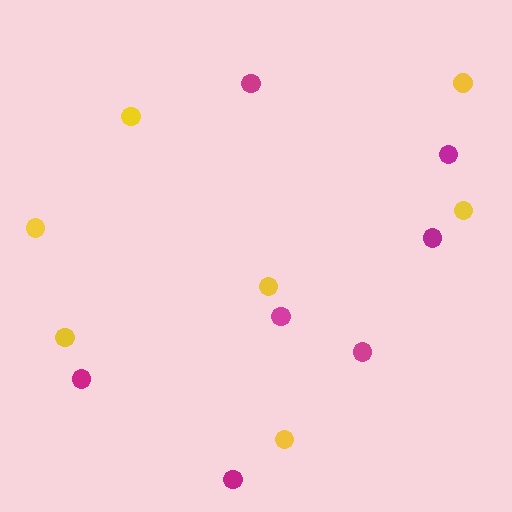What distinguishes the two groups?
There are 2 groups: one group of yellow circles (7) and one group of magenta circles (7).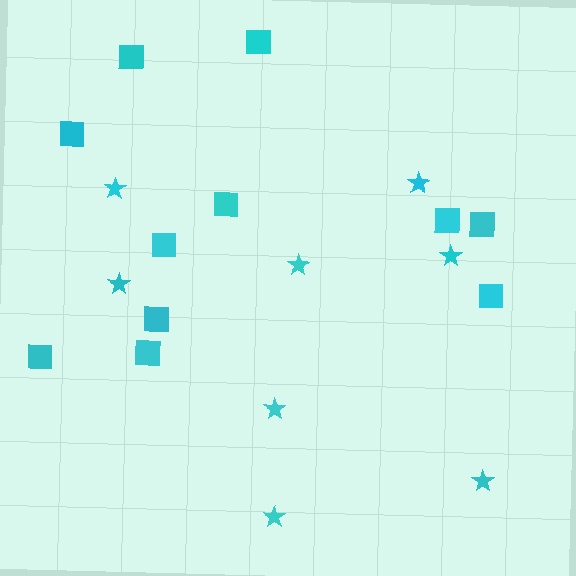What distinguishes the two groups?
There are 2 groups: one group of stars (8) and one group of squares (11).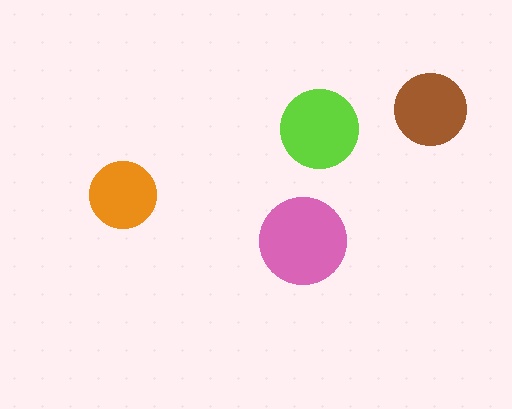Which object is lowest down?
The pink circle is bottommost.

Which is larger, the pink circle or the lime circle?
The pink one.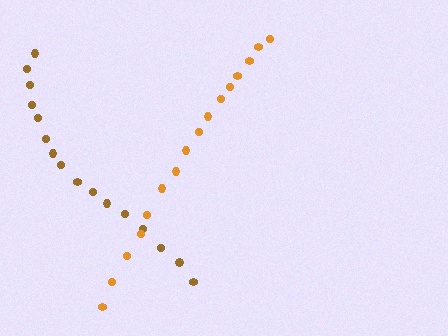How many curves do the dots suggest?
There are 2 distinct paths.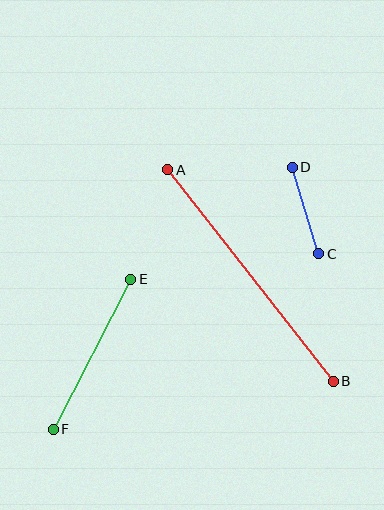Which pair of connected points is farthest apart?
Points A and B are farthest apart.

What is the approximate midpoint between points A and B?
The midpoint is at approximately (250, 275) pixels.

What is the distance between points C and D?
The distance is approximately 91 pixels.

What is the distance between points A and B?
The distance is approximately 268 pixels.